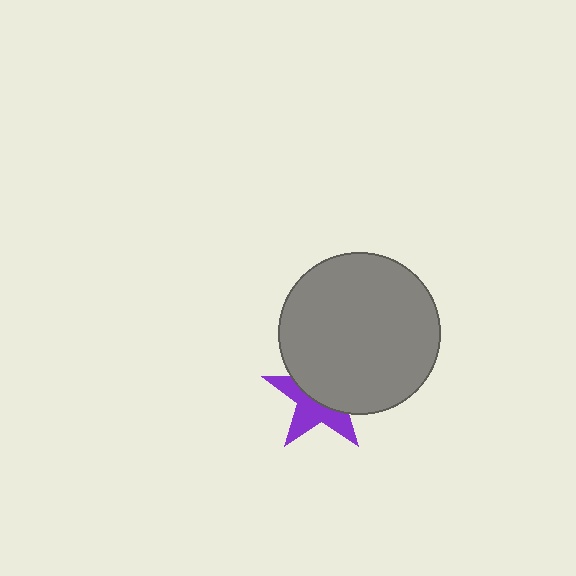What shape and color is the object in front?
The object in front is a gray circle.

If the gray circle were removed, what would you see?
You would see the complete purple star.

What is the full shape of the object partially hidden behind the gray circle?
The partially hidden object is a purple star.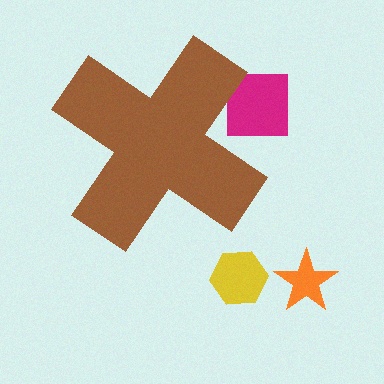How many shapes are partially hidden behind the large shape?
1 shape is partially hidden.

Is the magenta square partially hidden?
Yes, the magenta square is partially hidden behind the brown cross.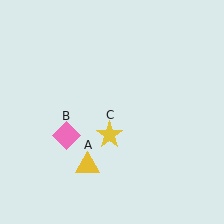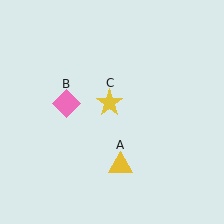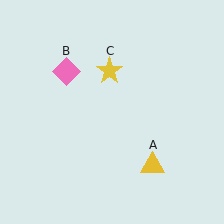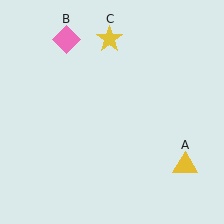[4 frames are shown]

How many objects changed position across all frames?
3 objects changed position: yellow triangle (object A), pink diamond (object B), yellow star (object C).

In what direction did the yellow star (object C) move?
The yellow star (object C) moved up.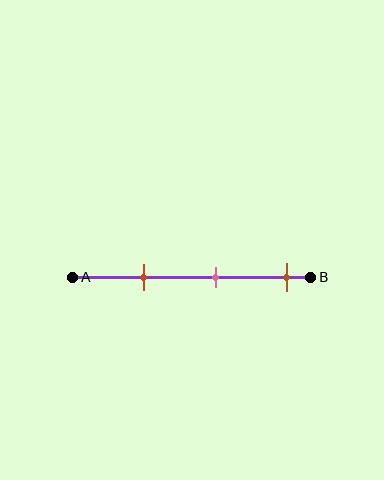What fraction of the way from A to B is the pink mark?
The pink mark is approximately 60% (0.6) of the way from A to B.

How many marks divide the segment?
There are 3 marks dividing the segment.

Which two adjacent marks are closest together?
The red and pink marks are the closest adjacent pair.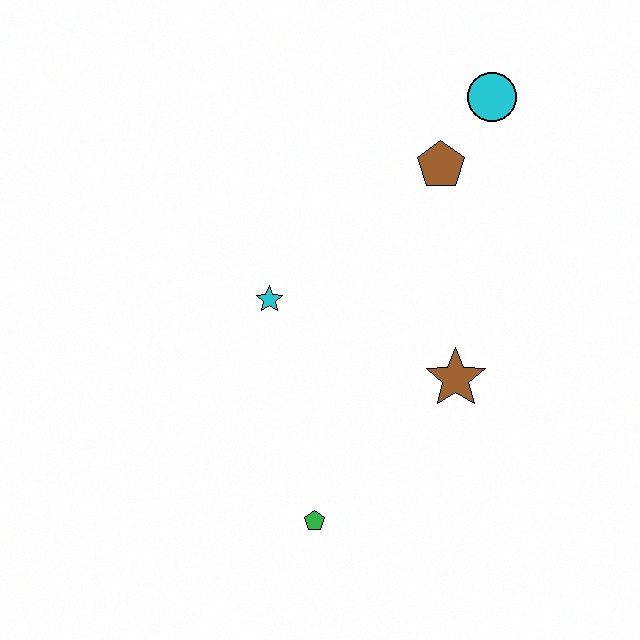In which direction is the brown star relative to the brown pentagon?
The brown star is below the brown pentagon.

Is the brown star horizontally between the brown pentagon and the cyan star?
No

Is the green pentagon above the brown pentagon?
No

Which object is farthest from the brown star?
The cyan circle is farthest from the brown star.